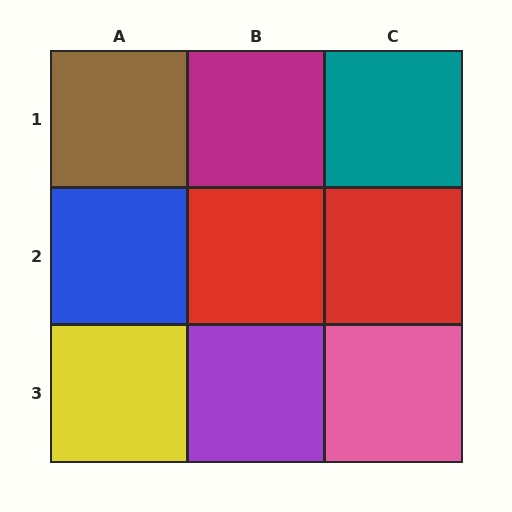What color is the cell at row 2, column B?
Red.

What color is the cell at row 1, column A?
Brown.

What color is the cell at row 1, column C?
Teal.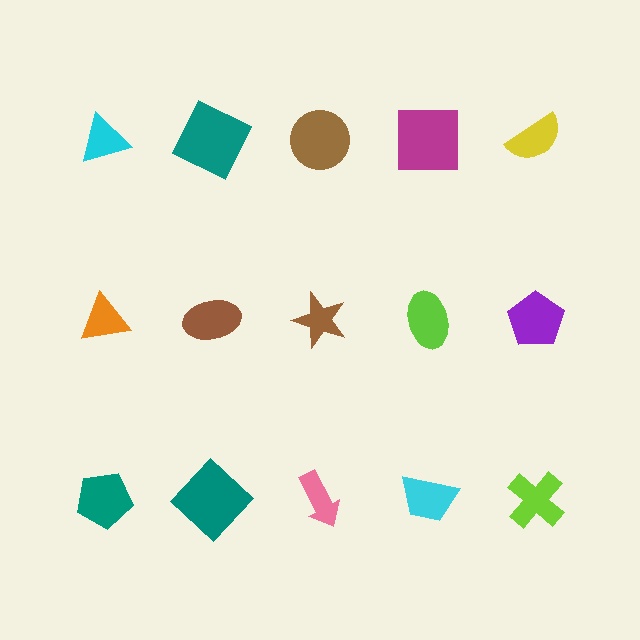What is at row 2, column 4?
A lime ellipse.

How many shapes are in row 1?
5 shapes.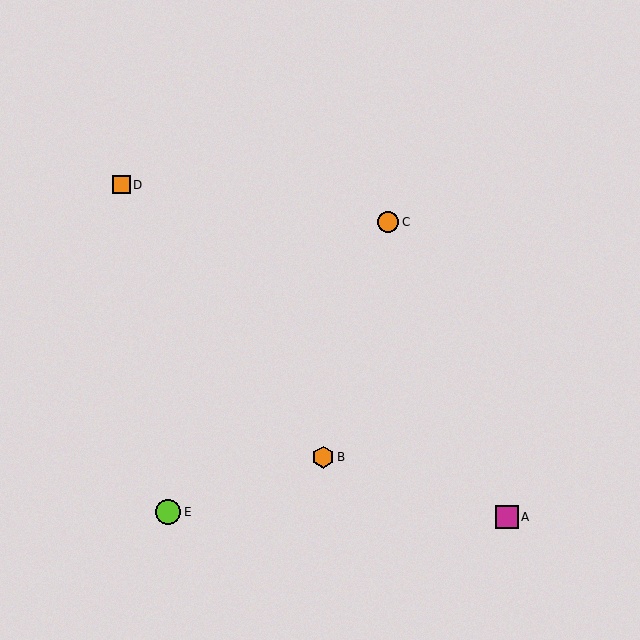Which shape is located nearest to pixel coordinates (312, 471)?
The orange hexagon (labeled B) at (323, 457) is nearest to that location.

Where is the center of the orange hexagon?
The center of the orange hexagon is at (323, 457).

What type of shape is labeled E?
Shape E is a lime circle.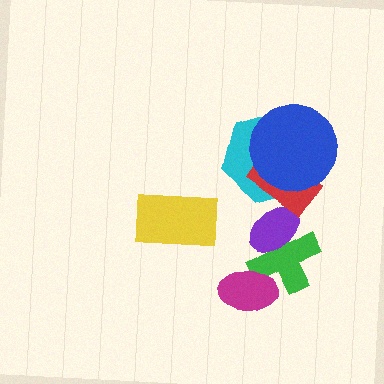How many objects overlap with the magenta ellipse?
1 object overlaps with the magenta ellipse.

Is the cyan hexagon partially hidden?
Yes, it is partially covered by another shape.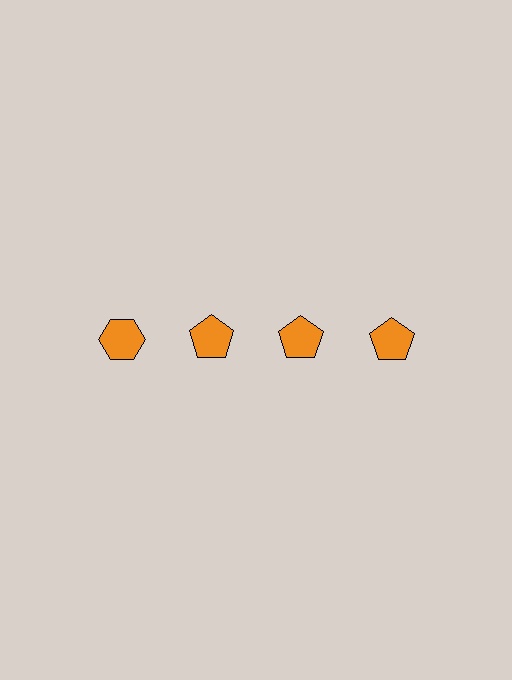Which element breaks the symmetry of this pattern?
The orange hexagon in the top row, leftmost column breaks the symmetry. All other shapes are orange pentagons.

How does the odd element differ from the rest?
It has a different shape: hexagon instead of pentagon.